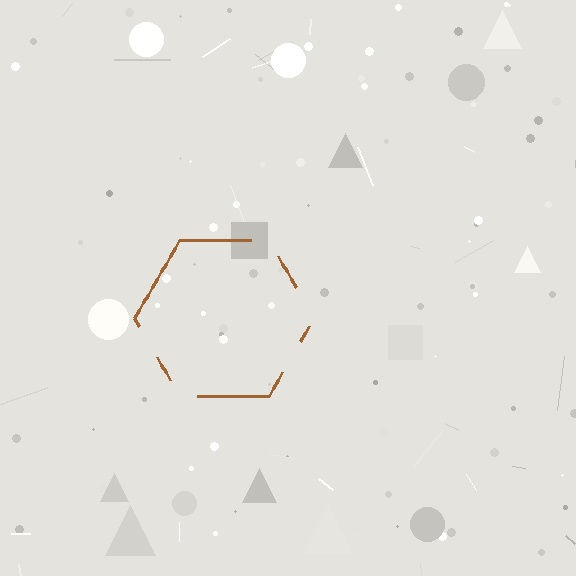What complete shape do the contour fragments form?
The contour fragments form a hexagon.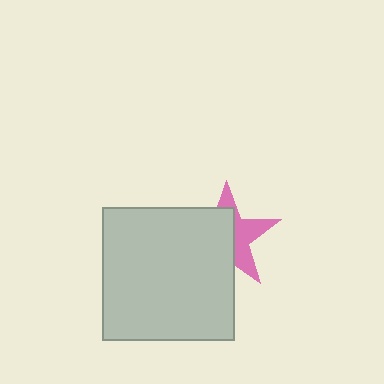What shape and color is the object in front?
The object in front is a light gray square.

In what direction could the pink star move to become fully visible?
The pink star could move toward the upper-right. That would shift it out from behind the light gray square entirely.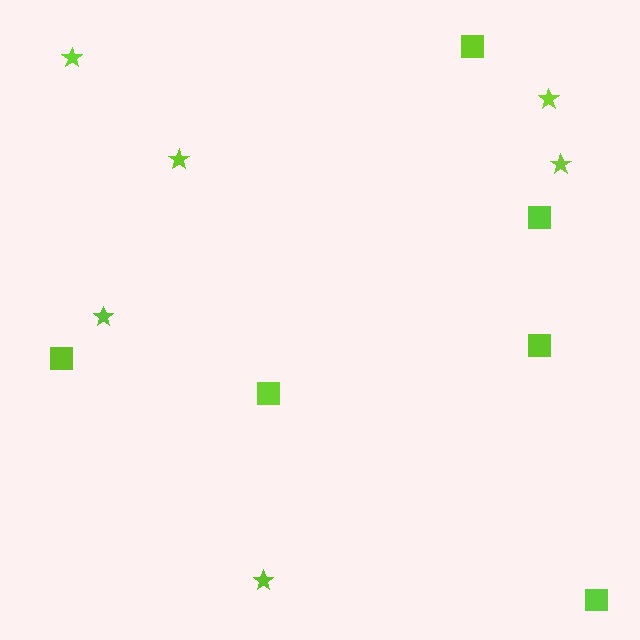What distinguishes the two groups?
There are 2 groups: one group of squares (6) and one group of stars (6).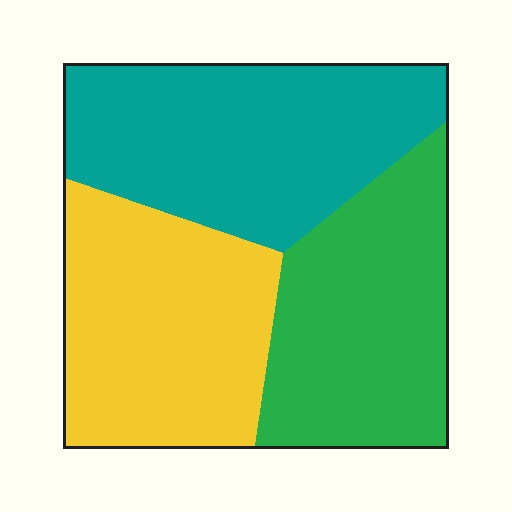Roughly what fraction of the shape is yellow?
Yellow takes up about one third (1/3) of the shape.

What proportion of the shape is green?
Green takes up about one third (1/3) of the shape.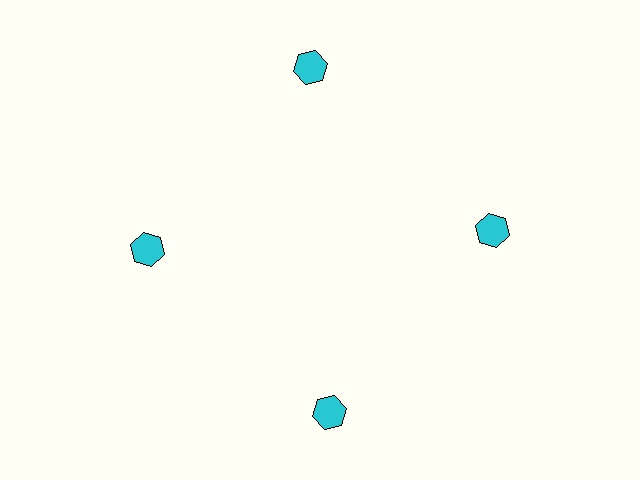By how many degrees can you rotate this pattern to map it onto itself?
The pattern maps onto itself every 90 degrees of rotation.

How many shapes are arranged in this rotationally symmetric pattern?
There are 4 shapes, arranged in 4 groups of 1.